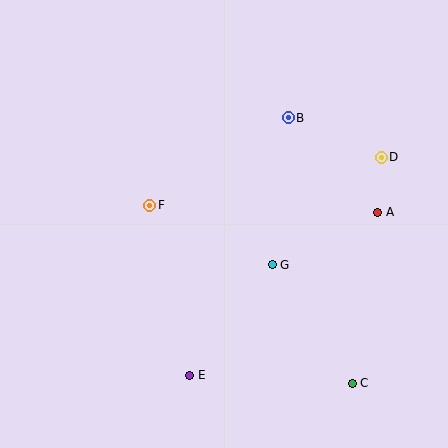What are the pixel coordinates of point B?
Point B is at (288, 118).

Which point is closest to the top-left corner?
Point F is closest to the top-left corner.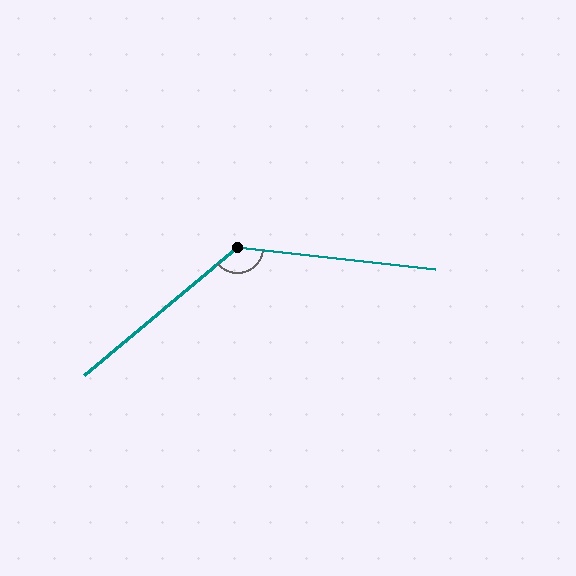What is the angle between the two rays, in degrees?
Approximately 134 degrees.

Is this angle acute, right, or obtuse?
It is obtuse.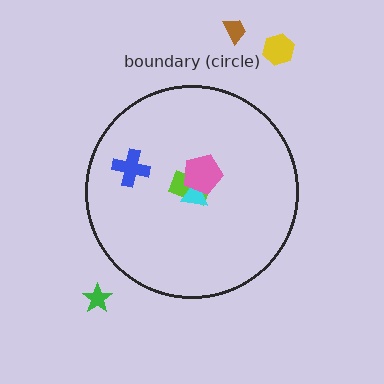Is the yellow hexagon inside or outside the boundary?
Outside.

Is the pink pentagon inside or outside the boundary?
Inside.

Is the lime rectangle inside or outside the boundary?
Inside.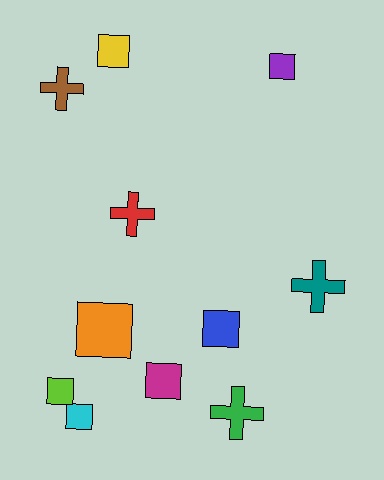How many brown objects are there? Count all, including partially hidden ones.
There is 1 brown object.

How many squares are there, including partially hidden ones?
There are 7 squares.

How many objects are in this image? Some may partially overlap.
There are 11 objects.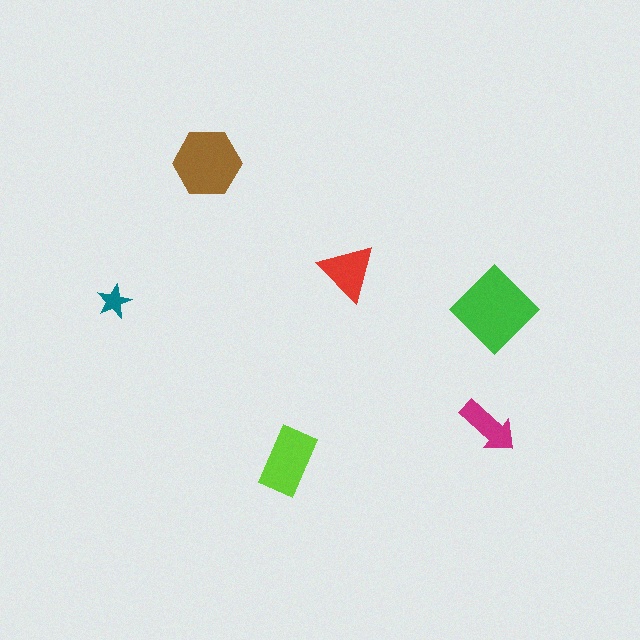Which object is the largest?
The green diamond.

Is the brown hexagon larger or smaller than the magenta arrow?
Larger.